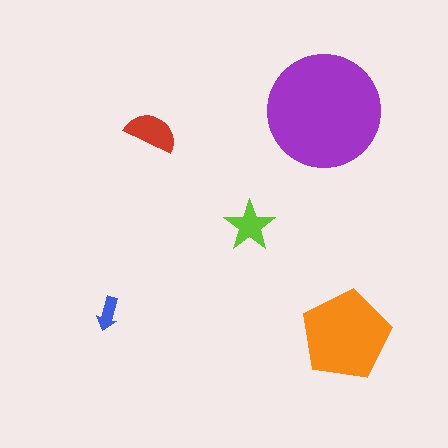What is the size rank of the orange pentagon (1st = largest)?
2nd.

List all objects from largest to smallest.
The purple circle, the orange pentagon, the red semicircle, the lime star, the blue arrow.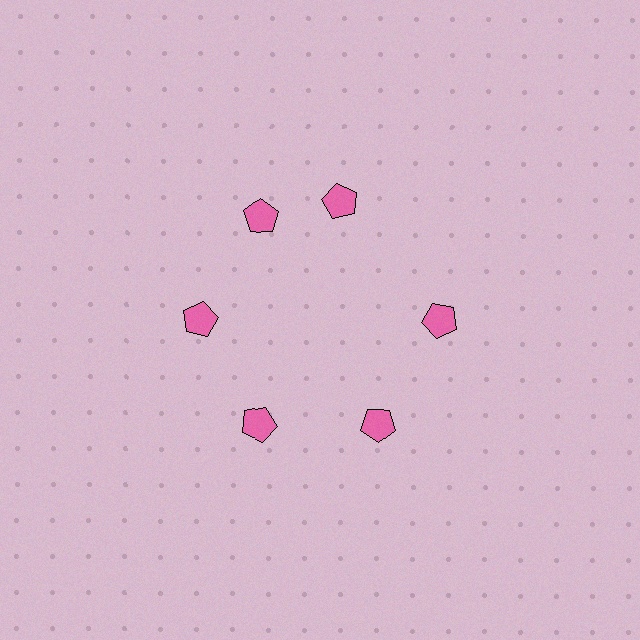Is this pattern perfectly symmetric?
No. The 6 pink pentagons are arranged in a ring, but one element near the 1 o'clock position is rotated out of alignment along the ring, breaking the 6-fold rotational symmetry.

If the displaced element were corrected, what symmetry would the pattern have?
It would have 6-fold rotational symmetry — the pattern would map onto itself every 60 degrees.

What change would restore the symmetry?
The symmetry would be restored by rotating it back into even spacing with its neighbors so that all 6 pentagons sit at equal angles and equal distance from the center.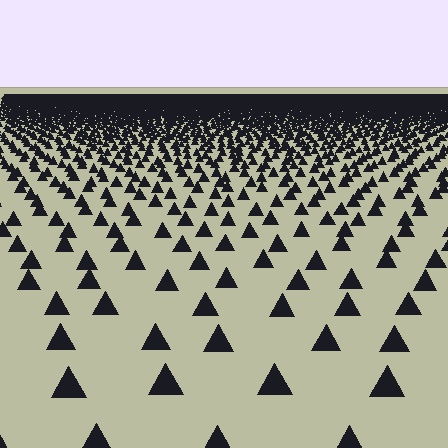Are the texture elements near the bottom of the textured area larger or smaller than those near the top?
Larger. Near the bottom, elements are closer to the viewer and appear at a bigger on-screen size.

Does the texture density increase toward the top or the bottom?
Density increases toward the top.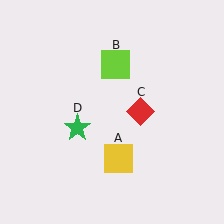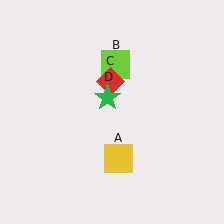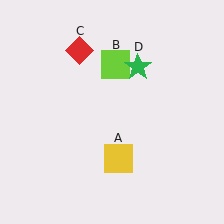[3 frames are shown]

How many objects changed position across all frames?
2 objects changed position: red diamond (object C), green star (object D).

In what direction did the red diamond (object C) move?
The red diamond (object C) moved up and to the left.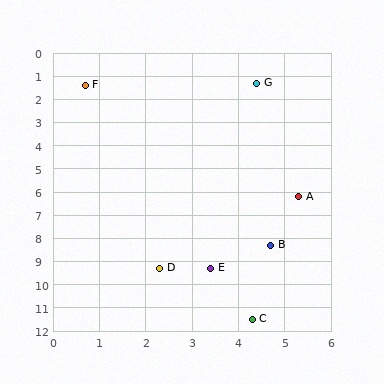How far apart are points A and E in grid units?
Points A and E are about 3.6 grid units apart.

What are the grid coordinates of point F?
Point F is at approximately (0.7, 1.4).